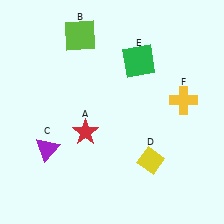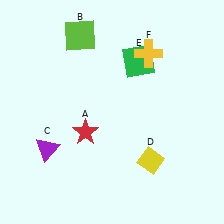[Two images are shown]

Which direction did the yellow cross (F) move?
The yellow cross (F) moved up.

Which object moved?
The yellow cross (F) moved up.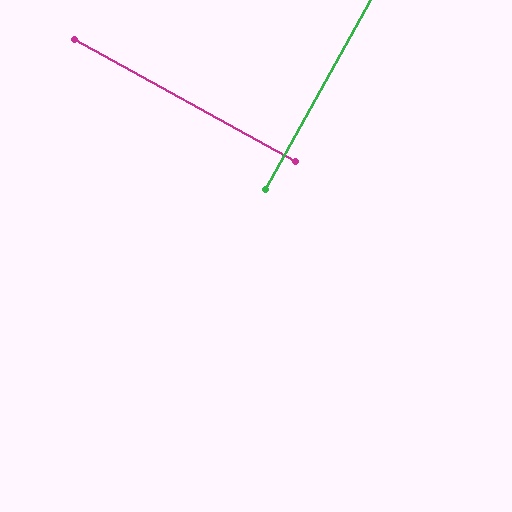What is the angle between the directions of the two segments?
Approximately 90 degrees.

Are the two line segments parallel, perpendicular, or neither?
Perpendicular — they meet at approximately 90°.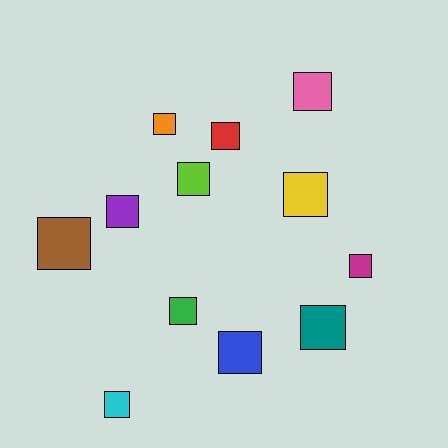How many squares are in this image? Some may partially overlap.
There are 12 squares.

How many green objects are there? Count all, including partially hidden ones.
There is 1 green object.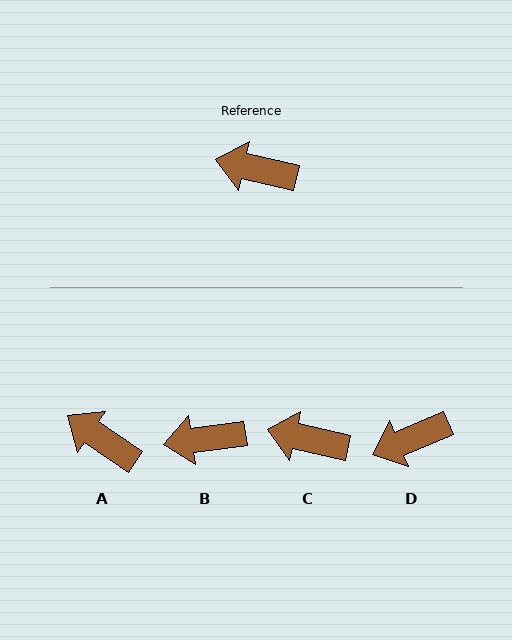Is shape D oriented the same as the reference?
No, it is off by about 36 degrees.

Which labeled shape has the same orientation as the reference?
C.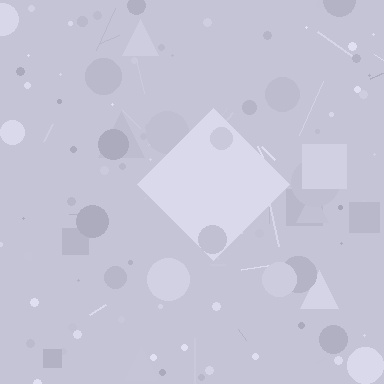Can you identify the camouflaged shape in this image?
The camouflaged shape is a diamond.